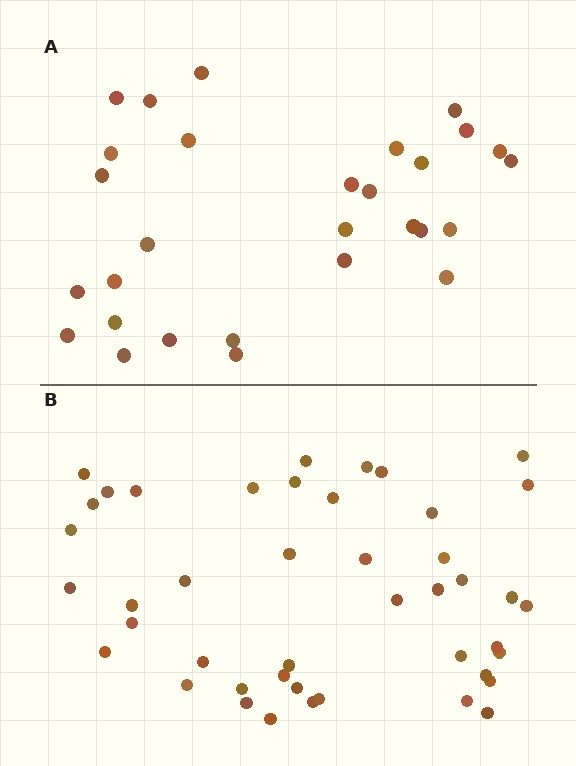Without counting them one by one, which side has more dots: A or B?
Region B (the bottom region) has more dots.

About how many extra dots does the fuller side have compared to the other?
Region B has approximately 15 more dots than region A.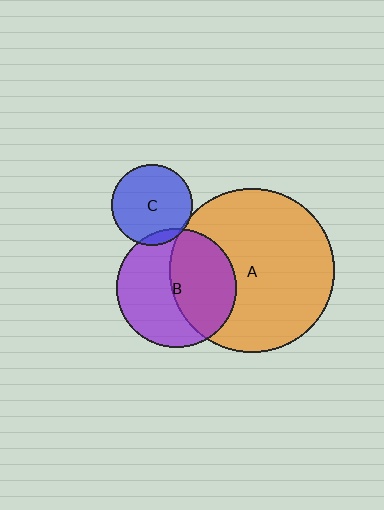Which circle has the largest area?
Circle A (orange).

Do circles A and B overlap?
Yes.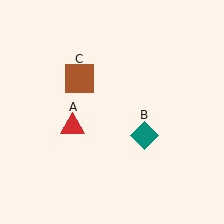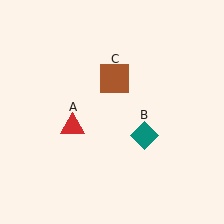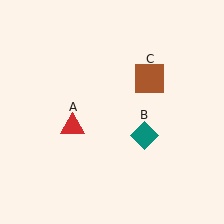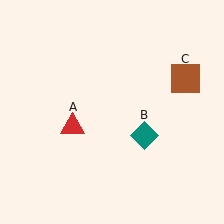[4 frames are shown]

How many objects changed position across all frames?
1 object changed position: brown square (object C).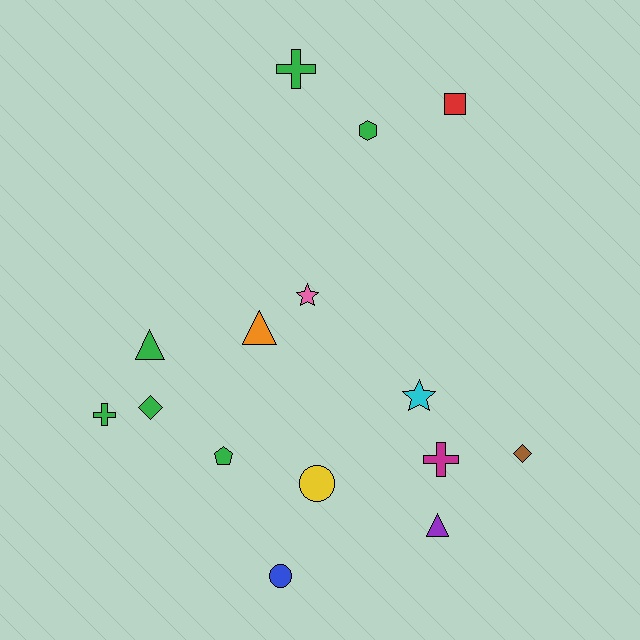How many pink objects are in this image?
There is 1 pink object.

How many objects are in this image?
There are 15 objects.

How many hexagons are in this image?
There is 1 hexagon.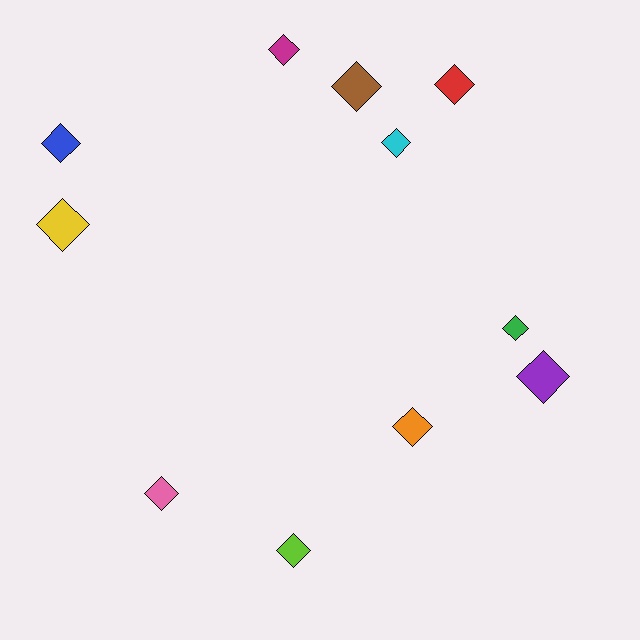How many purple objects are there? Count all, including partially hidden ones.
There is 1 purple object.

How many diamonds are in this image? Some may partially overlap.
There are 11 diamonds.